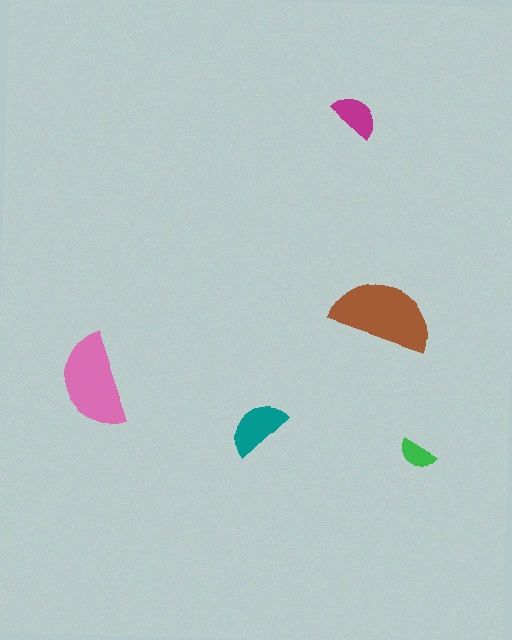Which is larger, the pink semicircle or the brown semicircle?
The brown one.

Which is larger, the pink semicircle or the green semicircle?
The pink one.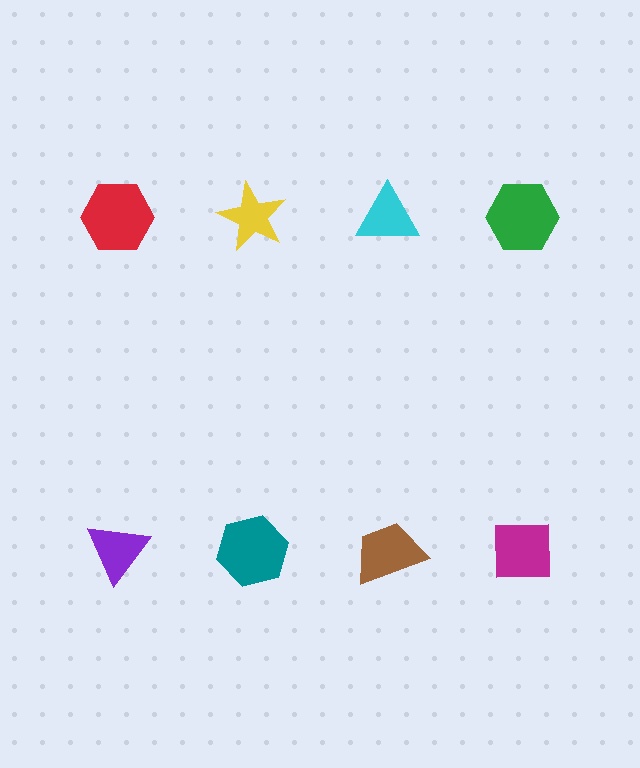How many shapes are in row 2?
4 shapes.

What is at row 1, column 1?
A red hexagon.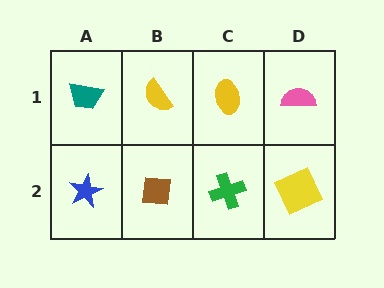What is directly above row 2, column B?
A yellow semicircle.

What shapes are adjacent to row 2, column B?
A yellow semicircle (row 1, column B), a blue star (row 2, column A), a green cross (row 2, column C).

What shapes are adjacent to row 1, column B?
A brown square (row 2, column B), a teal trapezoid (row 1, column A), a yellow ellipse (row 1, column C).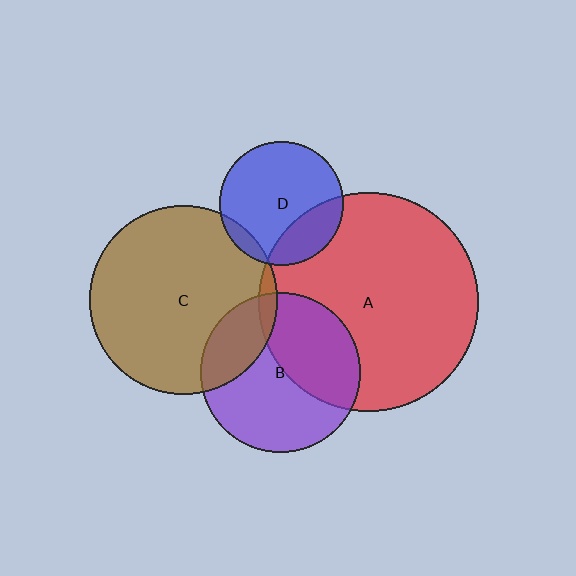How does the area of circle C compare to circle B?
Approximately 1.4 times.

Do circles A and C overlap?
Yes.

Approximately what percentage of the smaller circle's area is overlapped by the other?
Approximately 5%.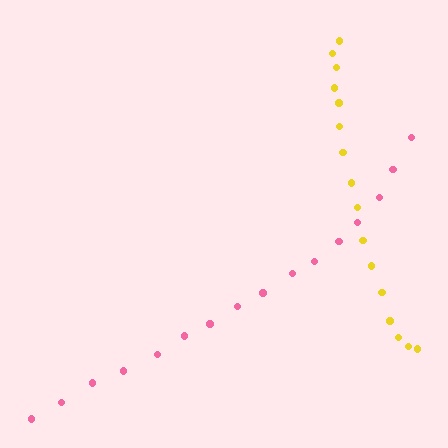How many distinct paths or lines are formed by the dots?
There are 2 distinct paths.